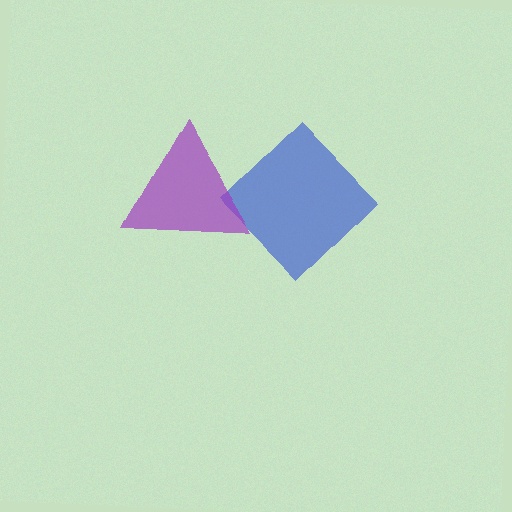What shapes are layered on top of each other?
The layered shapes are: a blue diamond, a purple triangle.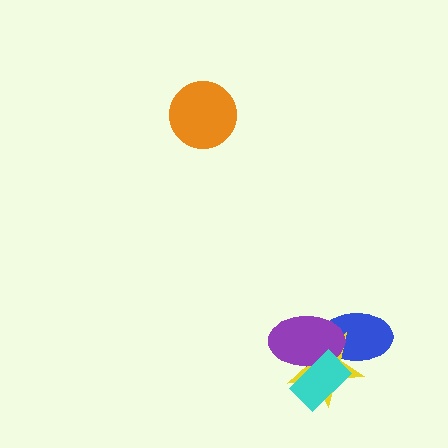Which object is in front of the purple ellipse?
The cyan rectangle is in front of the purple ellipse.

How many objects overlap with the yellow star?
3 objects overlap with the yellow star.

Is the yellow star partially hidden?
Yes, it is partially covered by another shape.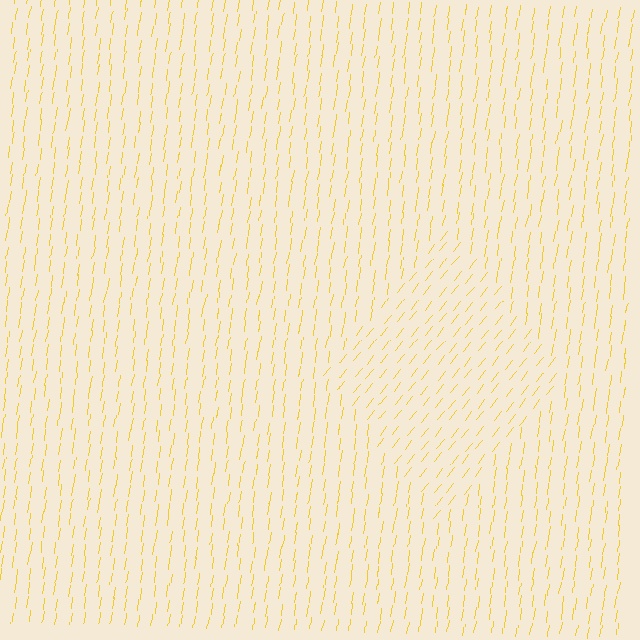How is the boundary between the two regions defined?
The boundary is defined purely by a change in line orientation (approximately 30 degrees difference). All lines are the same color and thickness.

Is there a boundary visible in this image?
Yes, there is a texture boundary formed by a change in line orientation.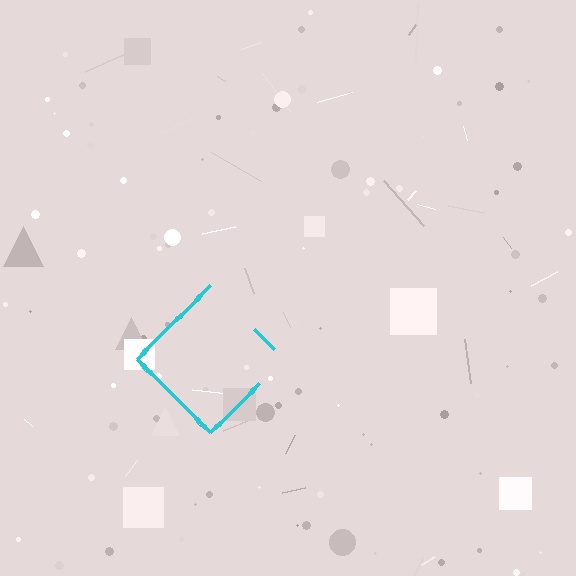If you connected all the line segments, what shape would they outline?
They would outline a diamond.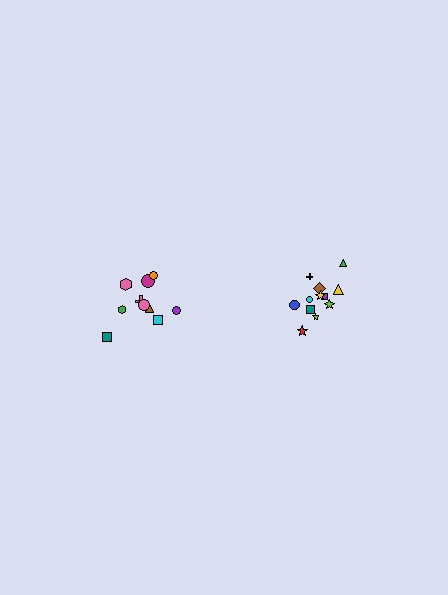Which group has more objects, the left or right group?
The right group.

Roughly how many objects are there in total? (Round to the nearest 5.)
Roughly 20 objects in total.